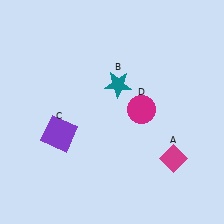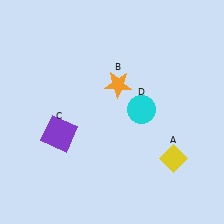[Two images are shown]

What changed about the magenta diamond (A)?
In Image 1, A is magenta. In Image 2, it changed to yellow.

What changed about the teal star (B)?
In Image 1, B is teal. In Image 2, it changed to orange.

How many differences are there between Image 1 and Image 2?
There are 3 differences between the two images.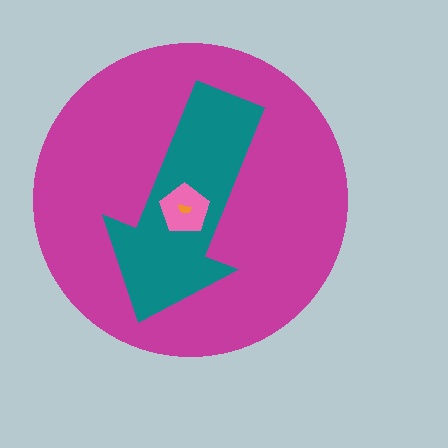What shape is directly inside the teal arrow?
The pink pentagon.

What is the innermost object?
The orange semicircle.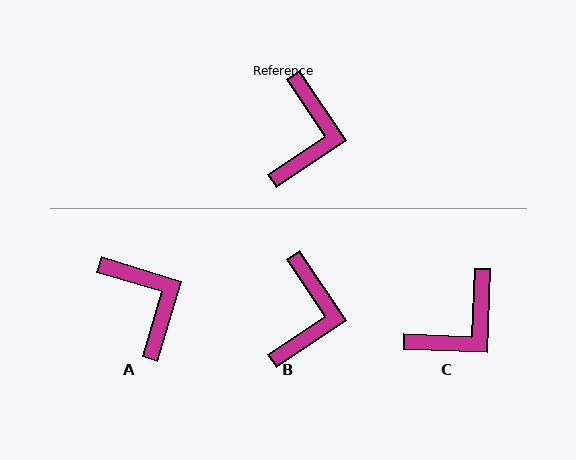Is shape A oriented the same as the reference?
No, it is off by about 39 degrees.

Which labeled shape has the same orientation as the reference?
B.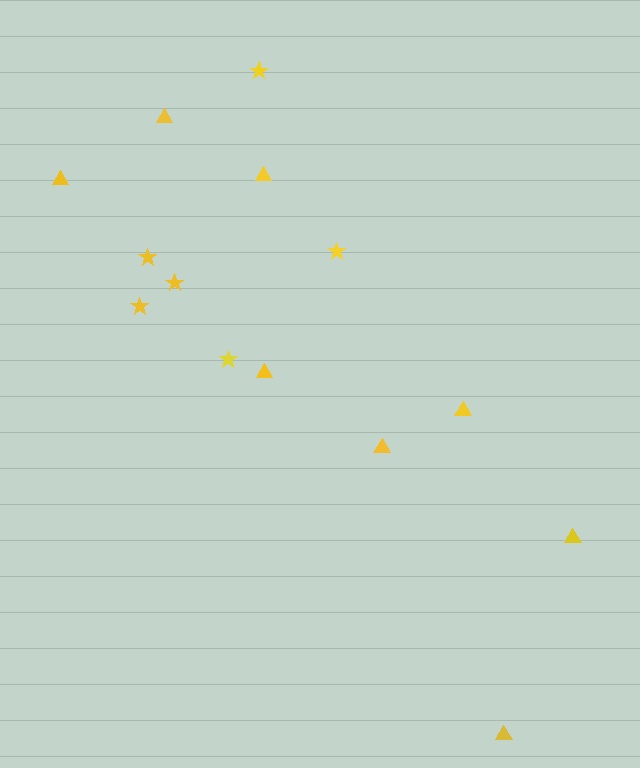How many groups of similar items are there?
There are 2 groups: one group of triangles (8) and one group of stars (6).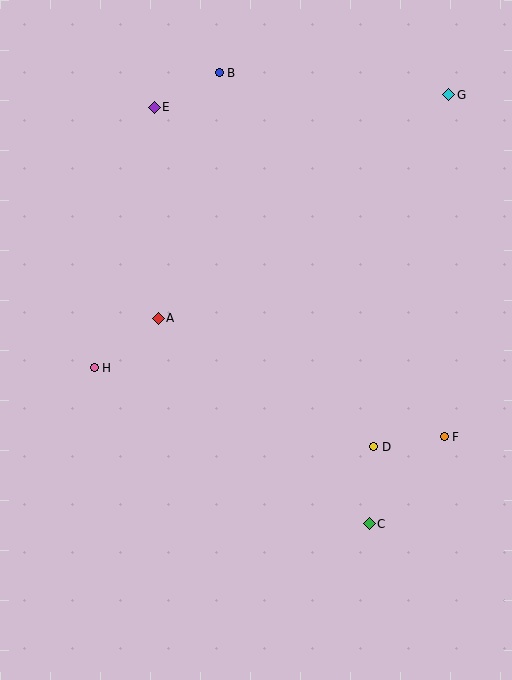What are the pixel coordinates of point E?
Point E is at (154, 107).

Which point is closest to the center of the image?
Point A at (158, 318) is closest to the center.